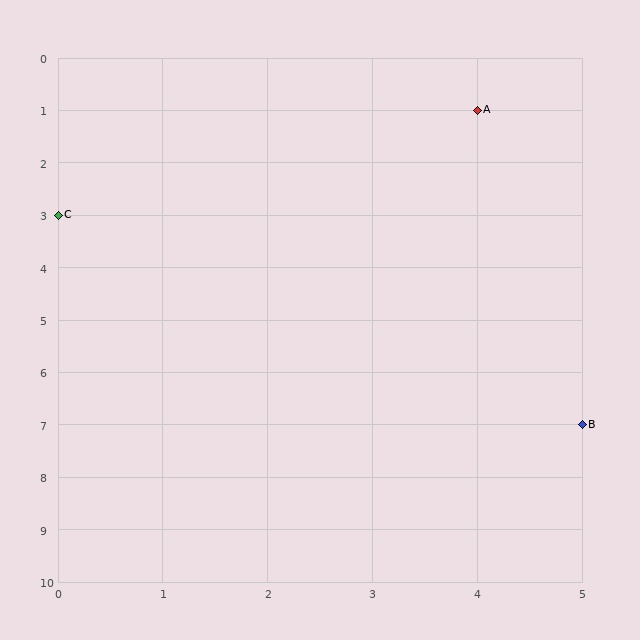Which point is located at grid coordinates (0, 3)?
Point C is at (0, 3).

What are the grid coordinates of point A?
Point A is at grid coordinates (4, 1).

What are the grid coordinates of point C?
Point C is at grid coordinates (0, 3).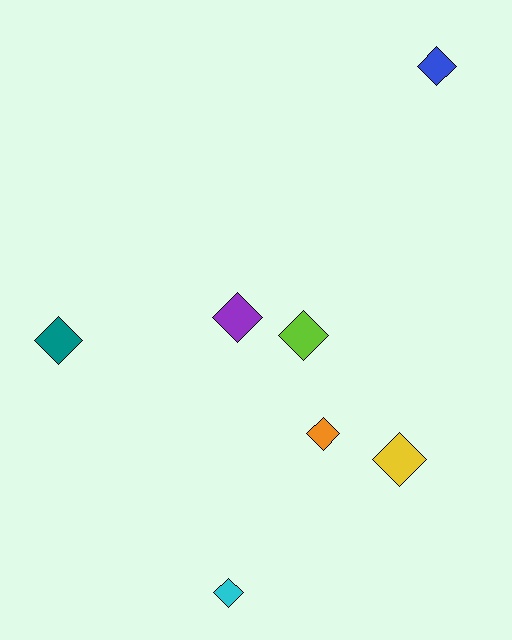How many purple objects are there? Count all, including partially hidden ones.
There is 1 purple object.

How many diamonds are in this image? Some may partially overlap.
There are 7 diamonds.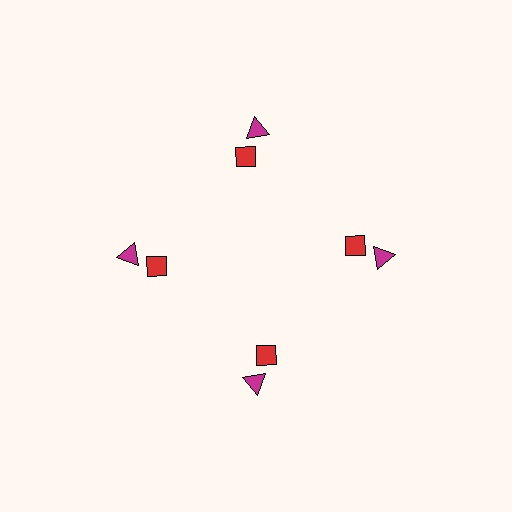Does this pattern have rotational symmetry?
Yes, this pattern has 4-fold rotational symmetry. It looks the same after rotating 90 degrees around the center.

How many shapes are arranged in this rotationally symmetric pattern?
There are 8 shapes, arranged in 4 groups of 2.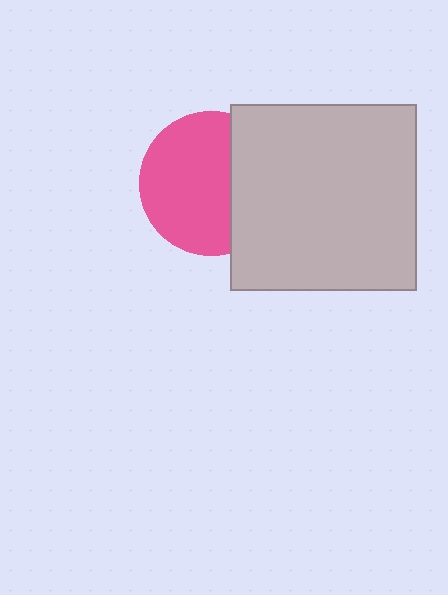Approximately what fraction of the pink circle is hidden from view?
Roughly 34% of the pink circle is hidden behind the light gray square.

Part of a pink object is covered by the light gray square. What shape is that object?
It is a circle.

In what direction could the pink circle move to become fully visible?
The pink circle could move left. That would shift it out from behind the light gray square entirely.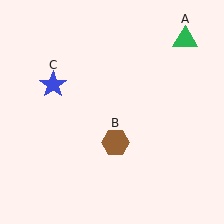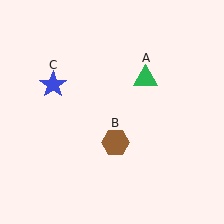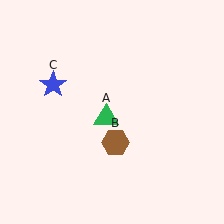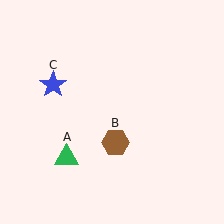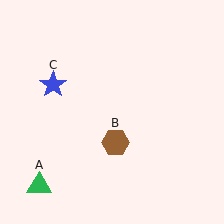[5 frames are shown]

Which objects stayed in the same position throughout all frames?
Brown hexagon (object B) and blue star (object C) remained stationary.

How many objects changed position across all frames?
1 object changed position: green triangle (object A).